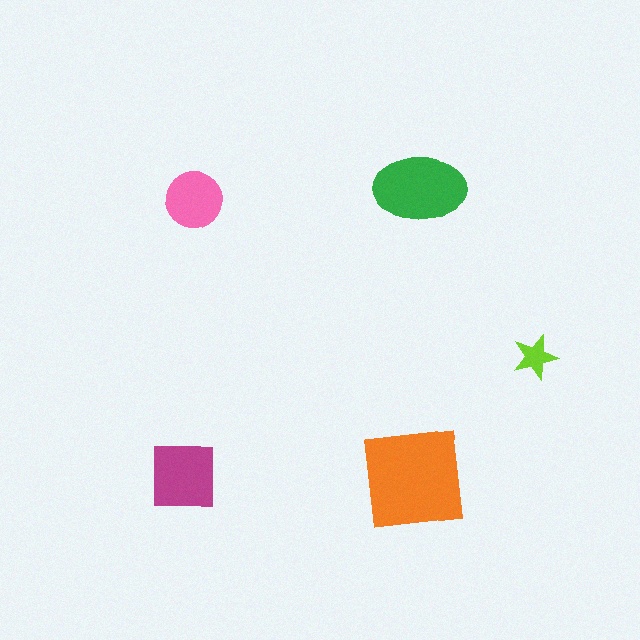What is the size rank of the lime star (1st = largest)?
5th.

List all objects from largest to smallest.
The orange square, the green ellipse, the magenta square, the pink circle, the lime star.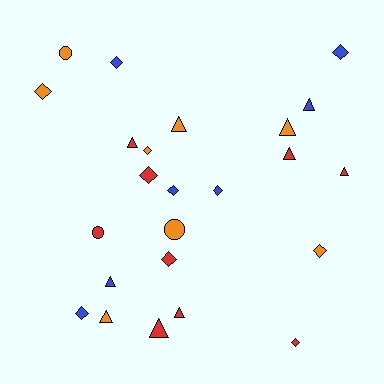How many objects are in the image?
There are 24 objects.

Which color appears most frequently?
Red, with 9 objects.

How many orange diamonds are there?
There are 3 orange diamonds.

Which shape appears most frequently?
Diamond, with 11 objects.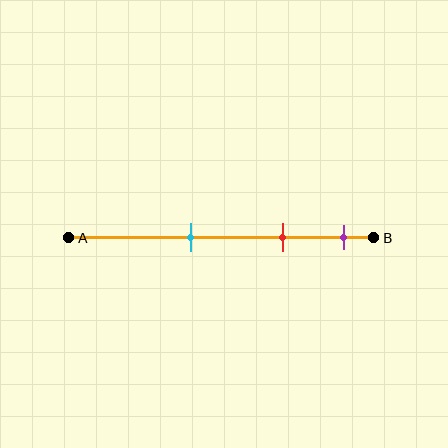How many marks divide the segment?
There are 3 marks dividing the segment.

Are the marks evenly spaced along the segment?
Yes, the marks are approximately evenly spaced.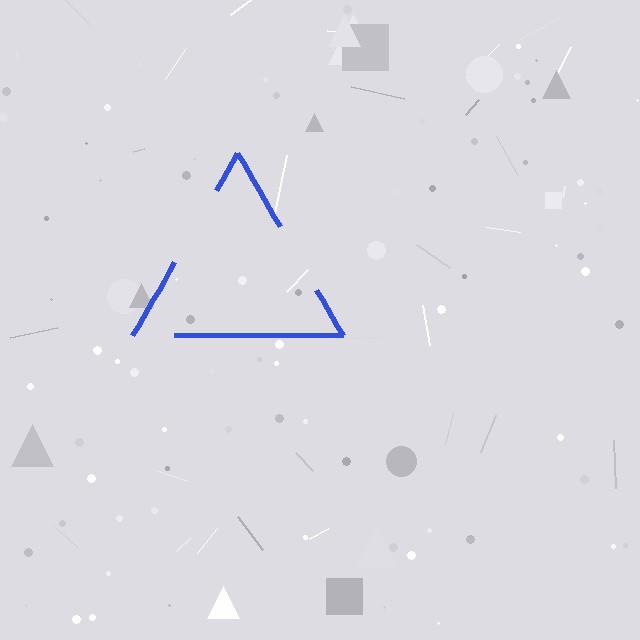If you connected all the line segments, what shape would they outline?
They would outline a triangle.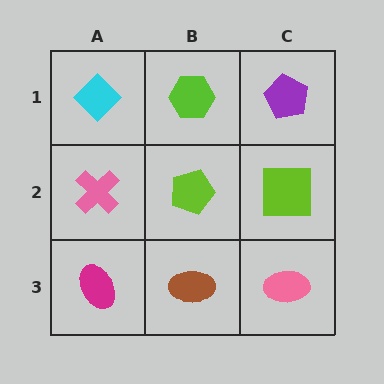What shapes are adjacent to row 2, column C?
A purple pentagon (row 1, column C), a pink ellipse (row 3, column C), a lime pentagon (row 2, column B).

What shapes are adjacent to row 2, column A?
A cyan diamond (row 1, column A), a magenta ellipse (row 3, column A), a lime pentagon (row 2, column B).